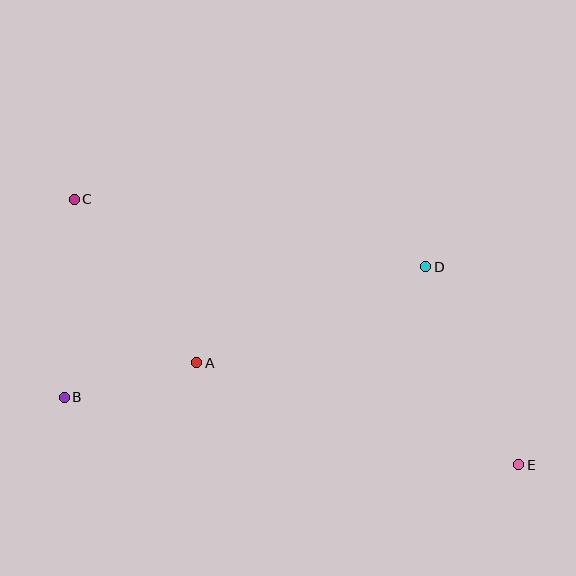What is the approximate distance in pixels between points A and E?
The distance between A and E is approximately 337 pixels.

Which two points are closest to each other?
Points A and B are closest to each other.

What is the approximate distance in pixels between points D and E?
The distance between D and E is approximately 219 pixels.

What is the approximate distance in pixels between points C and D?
The distance between C and D is approximately 358 pixels.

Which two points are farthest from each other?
Points C and E are farthest from each other.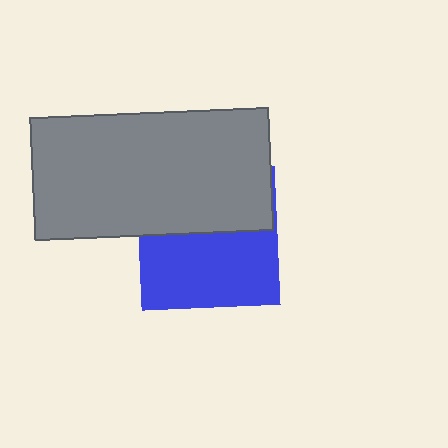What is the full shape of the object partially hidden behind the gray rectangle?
The partially hidden object is a blue square.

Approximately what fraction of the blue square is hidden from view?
Roughly 46% of the blue square is hidden behind the gray rectangle.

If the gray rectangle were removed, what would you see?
You would see the complete blue square.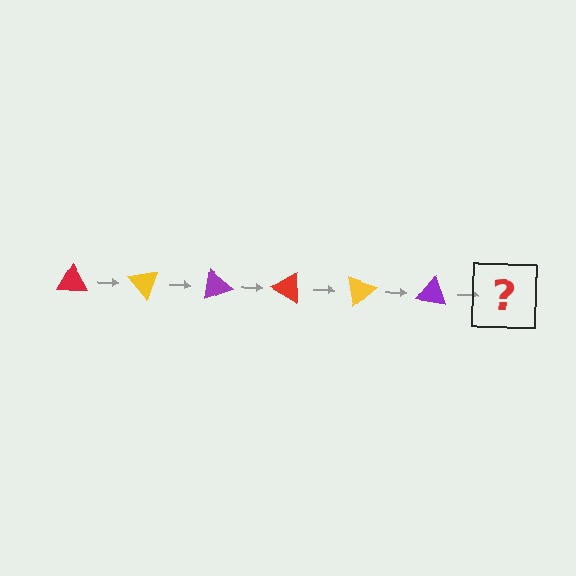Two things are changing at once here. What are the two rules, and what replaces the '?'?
The two rules are that it rotates 50 degrees each step and the color cycles through red, yellow, and purple. The '?' should be a red triangle, rotated 300 degrees from the start.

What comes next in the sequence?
The next element should be a red triangle, rotated 300 degrees from the start.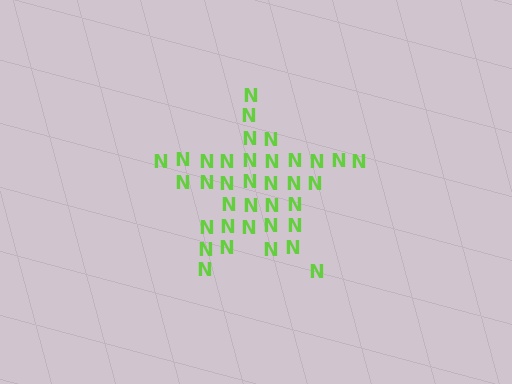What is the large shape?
The large shape is a star.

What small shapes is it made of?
It is made of small letter N's.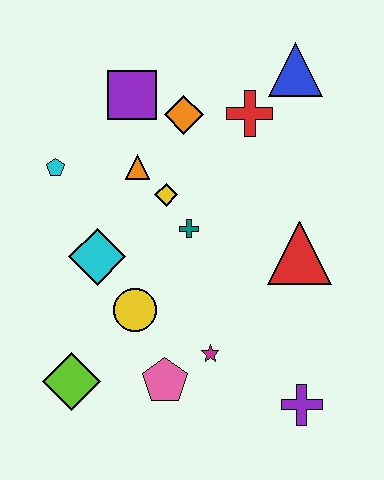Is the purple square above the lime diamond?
Yes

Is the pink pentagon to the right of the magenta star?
No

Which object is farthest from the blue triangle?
The lime diamond is farthest from the blue triangle.